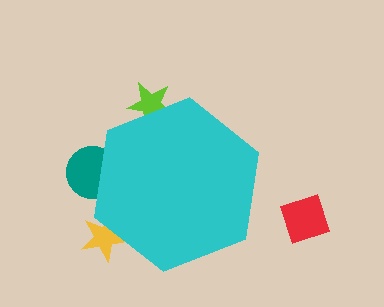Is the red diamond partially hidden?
No, the red diamond is fully visible.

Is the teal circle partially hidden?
Yes, the teal circle is partially hidden behind the cyan hexagon.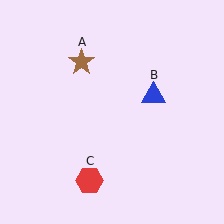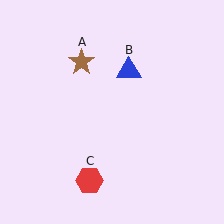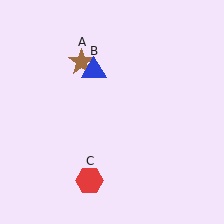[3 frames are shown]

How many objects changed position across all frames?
1 object changed position: blue triangle (object B).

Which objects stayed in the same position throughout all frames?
Brown star (object A) and red hexagon (object C) remained stationary.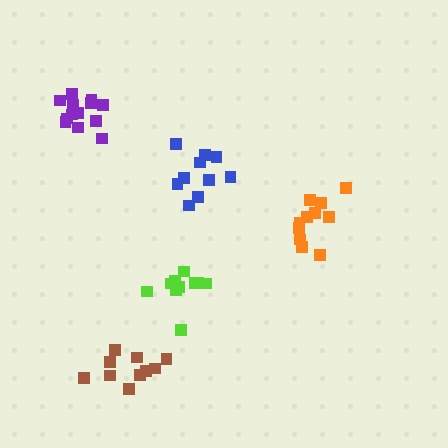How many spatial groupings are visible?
There are 5 spatial groupings.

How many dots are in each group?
Group 1: 11 dots, Group 2: 10 dots, Group 3: 10 dots, Group 4: 13 dots, Group 5: 10 dots (54 total).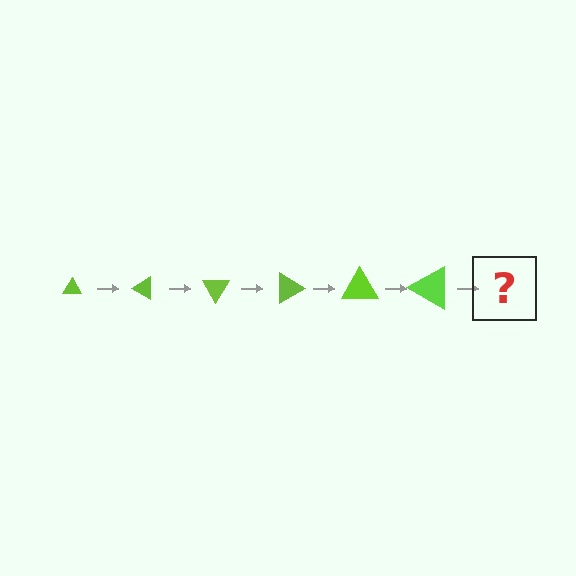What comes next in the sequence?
The next element should be a triangle, larger than the previous one and rotated 180 degrees from the start.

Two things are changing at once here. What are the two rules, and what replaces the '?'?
The two rules are that the triangle grows larger each step and it rotates 30 degrees each step. The '?' should be a triangle, larger than the previous one and rotated 180 degrees from the start.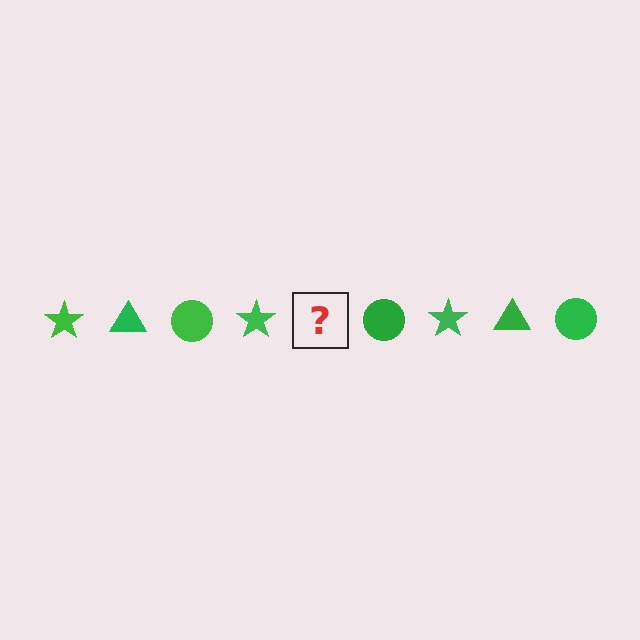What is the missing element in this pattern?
The missing element is a green triangle.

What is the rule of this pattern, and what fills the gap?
The rule is that the pattern cycles through star, triangle, circle shapes in green. The gap should be filled with a green triangle.